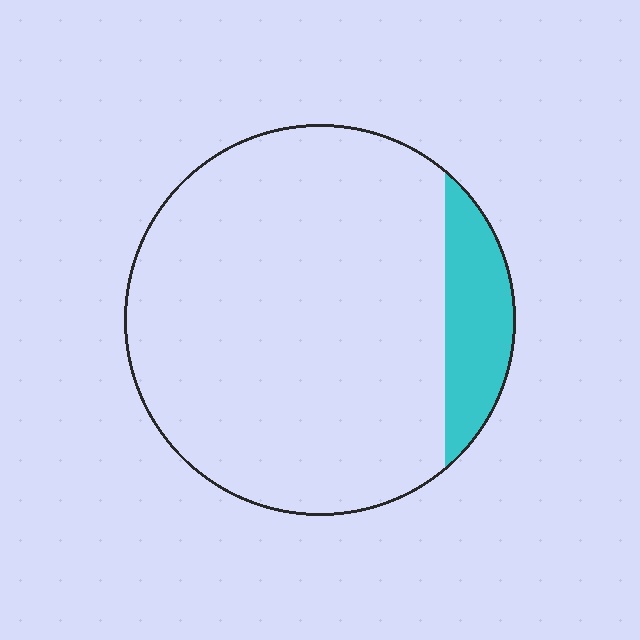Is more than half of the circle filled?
No.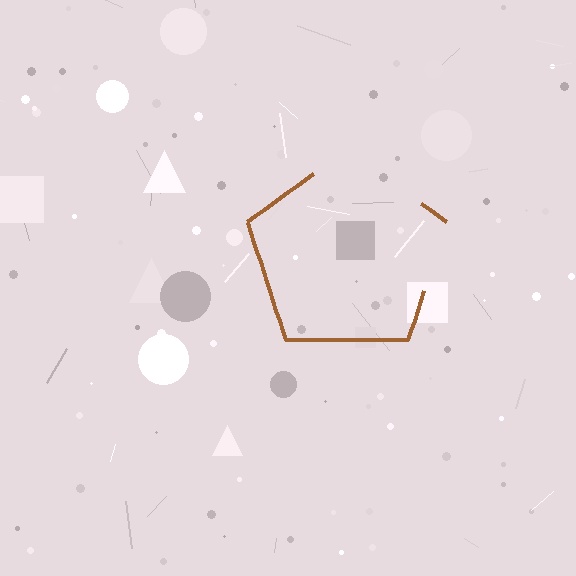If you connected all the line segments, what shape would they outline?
They would outline a pentagon.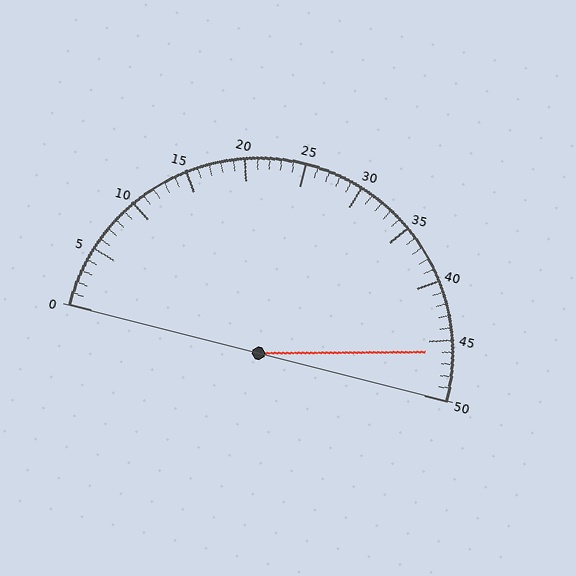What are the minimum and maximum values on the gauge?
The gauge ranges from 0 to 50.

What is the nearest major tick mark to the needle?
The nearest major tick mark is 45.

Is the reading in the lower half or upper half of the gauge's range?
The reading is in the upper half of the range (0 to 50).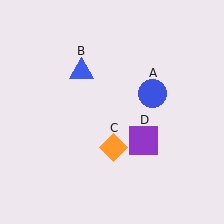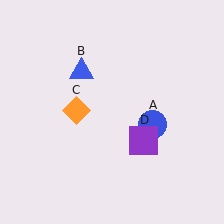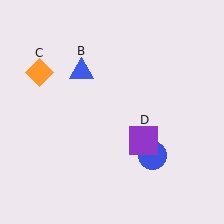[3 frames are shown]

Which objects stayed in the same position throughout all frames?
Blue triangle (object B) and purple square (object D) remained stationary.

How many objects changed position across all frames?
2 objects changed position: blue circle (object A), orange diamond (object C).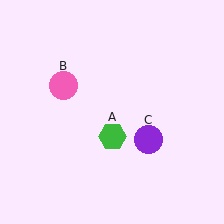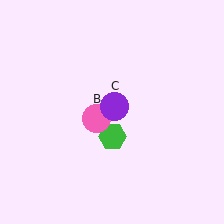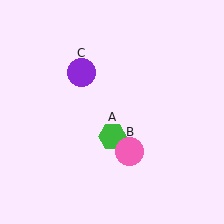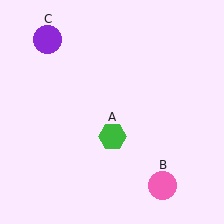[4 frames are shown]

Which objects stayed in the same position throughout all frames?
Green hexagon (object A) remained stationary.